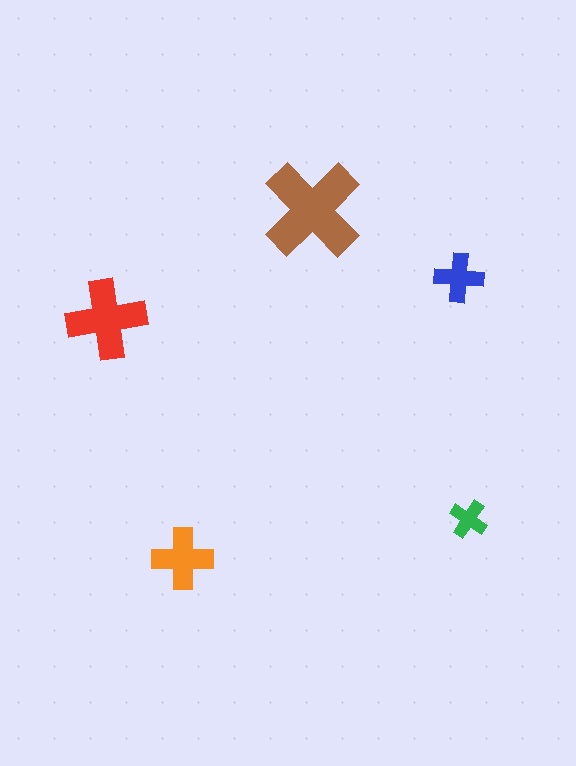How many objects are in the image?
There are 5 objects in the image.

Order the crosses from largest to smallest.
the brown one, the red one, the orange one, the blue one, the green one.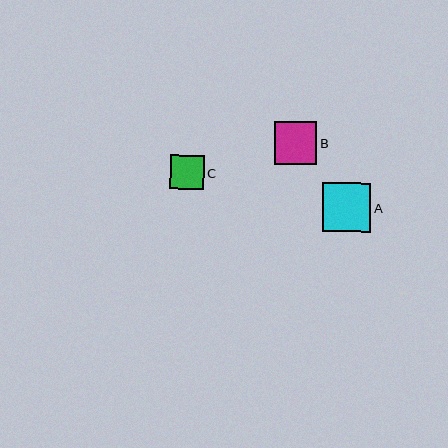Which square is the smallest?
Square C is the smallest with a size of approximately 34 pixels.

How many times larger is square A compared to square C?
Square A is approximately 1.4 times the size of square C.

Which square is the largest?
Square A is the largest with a size of approximately 49 pixels.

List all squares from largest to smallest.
From largest to smallest: A, B, C.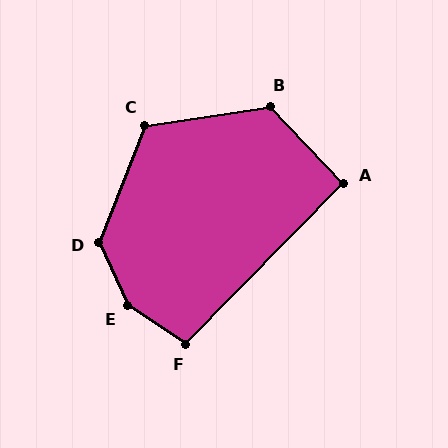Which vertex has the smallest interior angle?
A, at approximately 92 degrees.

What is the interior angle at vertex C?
Approximately 120 degrees (obtuse).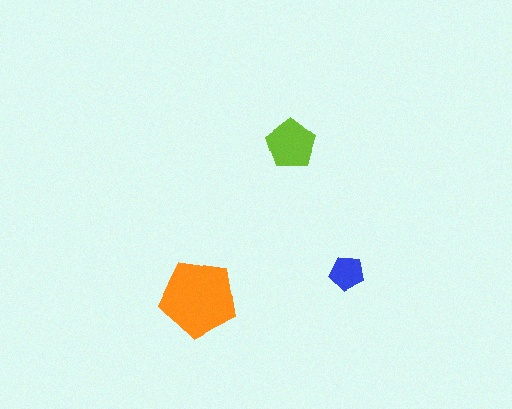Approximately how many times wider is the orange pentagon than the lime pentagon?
About 1.5 times wider.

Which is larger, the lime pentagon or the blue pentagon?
The lime one.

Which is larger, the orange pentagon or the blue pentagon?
The orange one.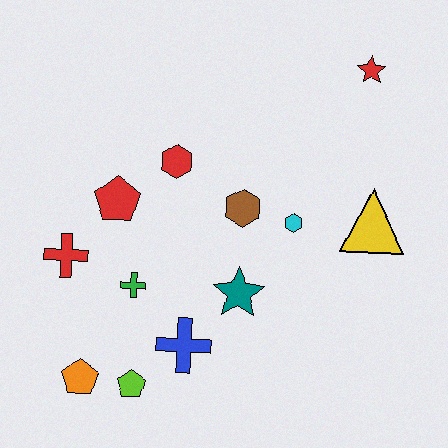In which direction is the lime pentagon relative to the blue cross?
The lime pentagon is to the left of the blue cross.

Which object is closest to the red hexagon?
The red pentagon is closest to the red hexagon.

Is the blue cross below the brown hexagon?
Yes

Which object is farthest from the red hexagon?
The orange pentagon is farthest from the red hexagon.